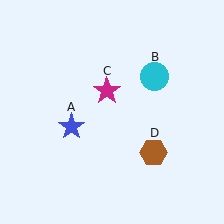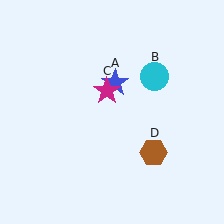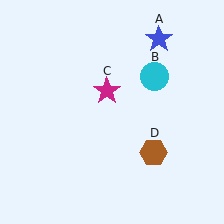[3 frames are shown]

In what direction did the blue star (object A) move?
The blue star (object A) moved up and to the right.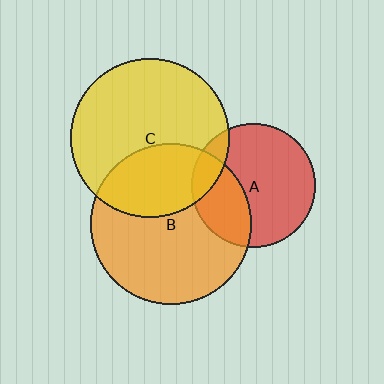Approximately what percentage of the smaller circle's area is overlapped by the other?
Approximately 15%.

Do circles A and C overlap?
Yes.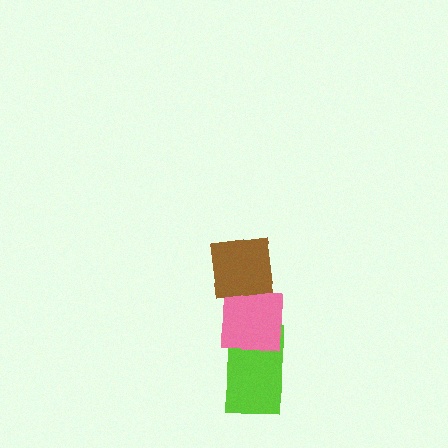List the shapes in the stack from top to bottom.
From top to bottom: the brown square, the pink square, the lime rectangle.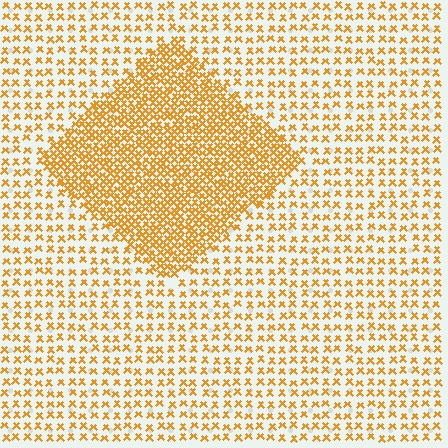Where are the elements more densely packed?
The elements are more densely packed inside the diamond boundary.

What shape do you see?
I see a diamond.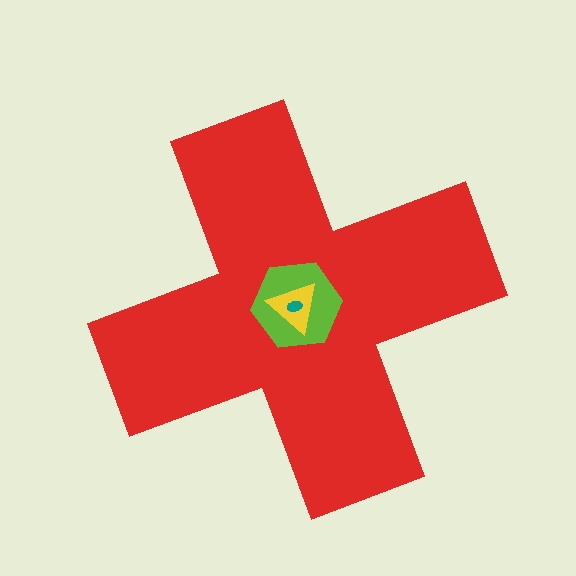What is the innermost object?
The teal ellipse.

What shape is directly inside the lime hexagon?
The yellow triangle.